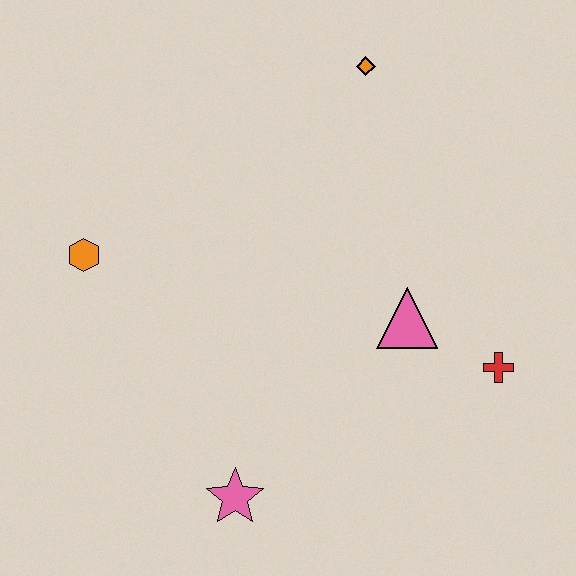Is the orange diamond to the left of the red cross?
Yes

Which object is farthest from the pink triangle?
The orange hexagon is farthest from the pink triangle.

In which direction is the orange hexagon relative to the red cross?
The orange hexagon is to the left of the red cross.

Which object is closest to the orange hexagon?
The pink star is closest to the orange hexagon.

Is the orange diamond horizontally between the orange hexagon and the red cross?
Yes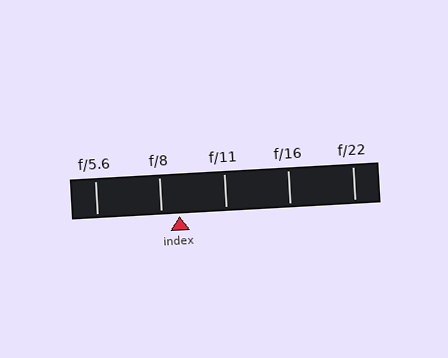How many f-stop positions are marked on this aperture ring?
There are 5 f-stop positions marked.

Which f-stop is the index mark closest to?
The index mark is closest to f/8.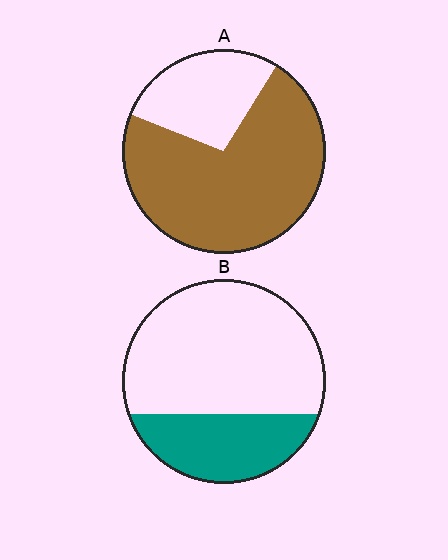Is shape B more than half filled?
No.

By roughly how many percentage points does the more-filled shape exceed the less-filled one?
By roughly 40 percentage points (A over B).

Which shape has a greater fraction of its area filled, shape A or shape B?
Shape A.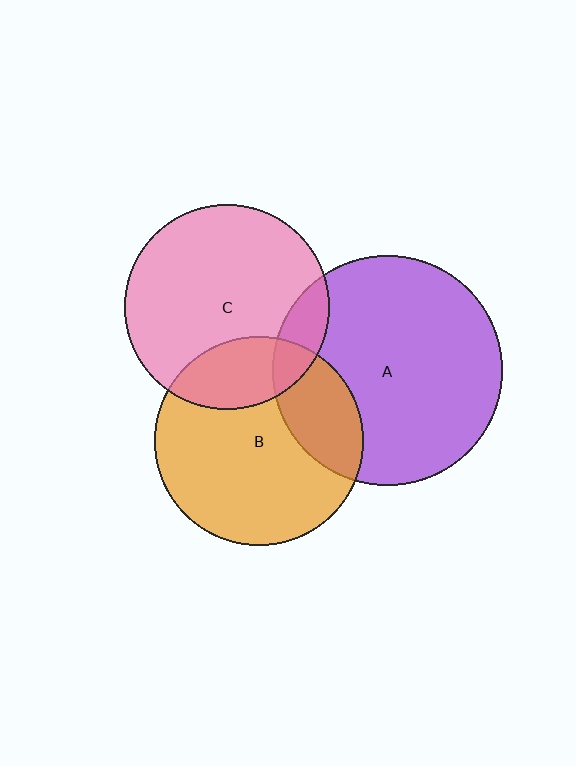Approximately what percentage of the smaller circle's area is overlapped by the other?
Approximately 25%.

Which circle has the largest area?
Circle A (purple).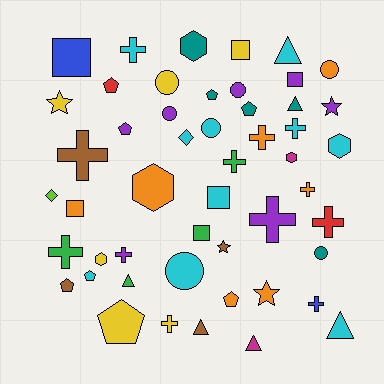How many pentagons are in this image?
There are 8 pentagons.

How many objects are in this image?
There are 50 objects.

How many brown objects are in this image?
There are 4 brown objects.